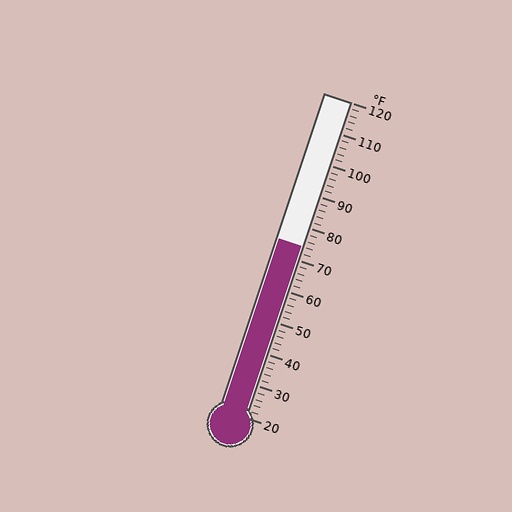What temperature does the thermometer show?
The thermometer shows approximately 74°F.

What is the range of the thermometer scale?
The thermometer scale ranges from 20°F to 120°F.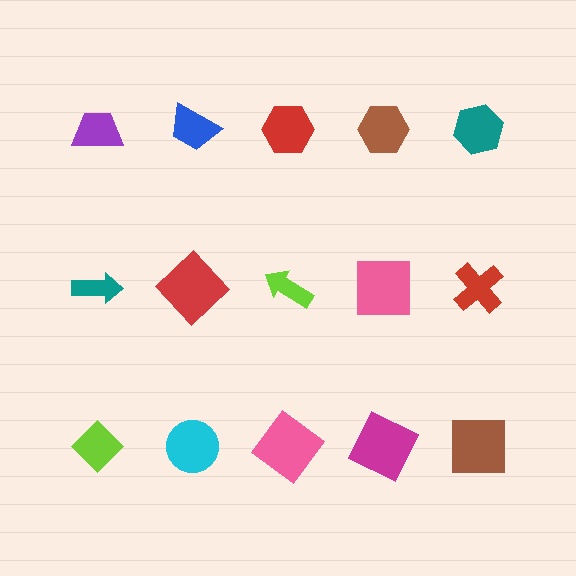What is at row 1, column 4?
A brown hexagon.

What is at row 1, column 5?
A teal hexagon.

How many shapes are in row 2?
5 shapes.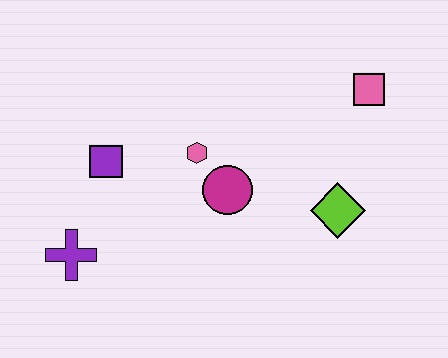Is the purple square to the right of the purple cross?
Yes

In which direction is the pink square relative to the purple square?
The pink square is to the right of the purple square.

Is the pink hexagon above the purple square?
Yes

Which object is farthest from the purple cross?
The pink square is farthest from the purple cross.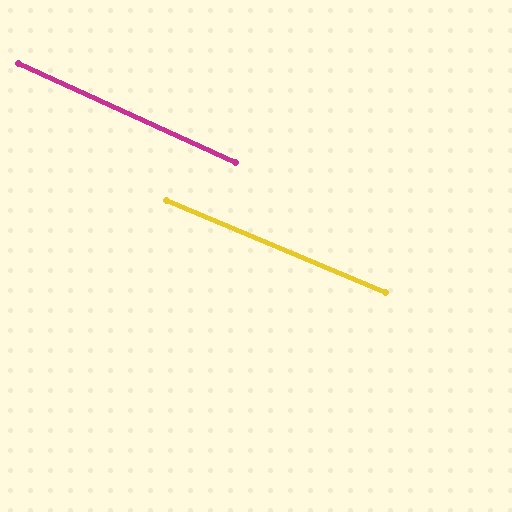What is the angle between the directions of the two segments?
Approximately 2 degrees.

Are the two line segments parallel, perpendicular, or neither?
Parallel — their directions differ by only 1.7°.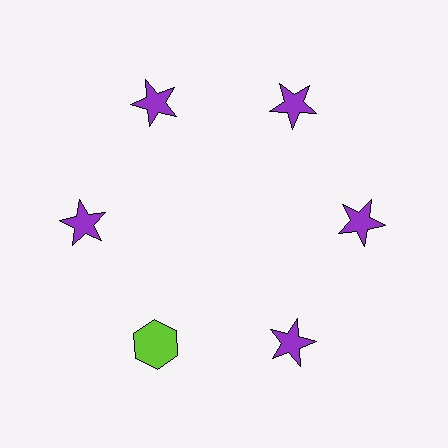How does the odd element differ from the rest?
It differs in both color (lime instead of purple) and shape (hexagon instead of star).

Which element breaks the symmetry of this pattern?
The lime hexagon at roughly the 7 o'clock position breaks the symmetry. All other shapes are purple stars.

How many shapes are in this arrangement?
There are 6 shapes arranged in a ring pattern.